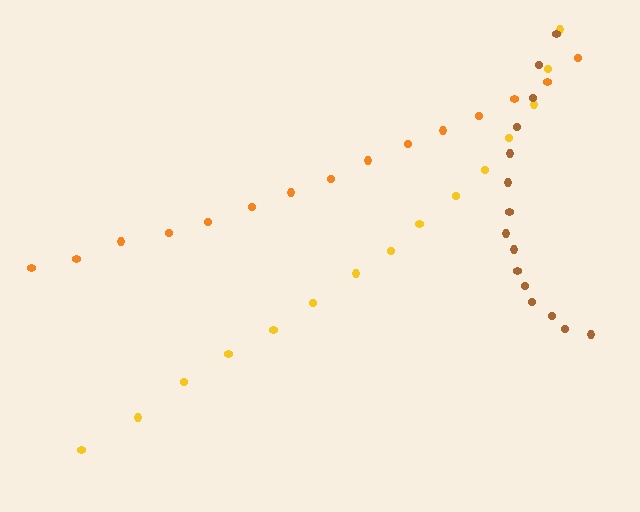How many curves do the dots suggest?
There are 3 distinct paths.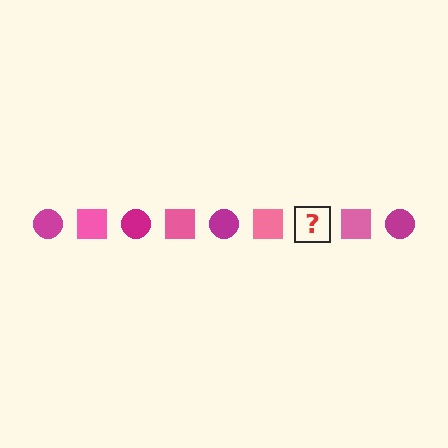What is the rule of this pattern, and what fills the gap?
The rule is that the pattern alternates between magenta circle and pink square. The gap should be filled with a magenta circle.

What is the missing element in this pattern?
The missing element is a magenta circle.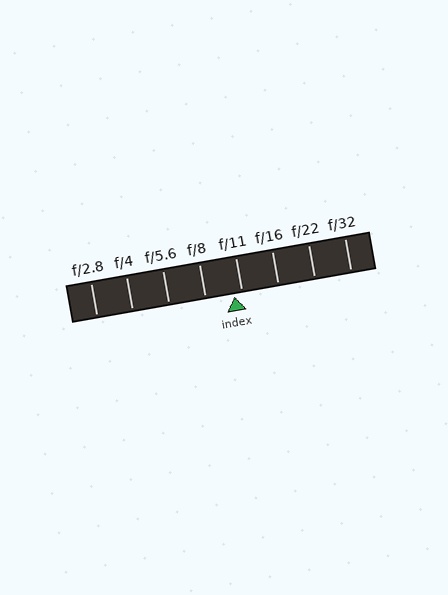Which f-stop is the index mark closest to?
The index mark is closest to f/11.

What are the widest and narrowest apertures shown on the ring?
The widest aperture shown is f/2.8 and the narrowest is f/32.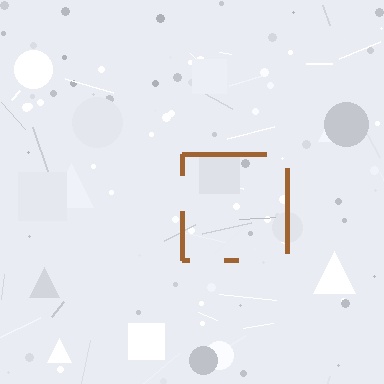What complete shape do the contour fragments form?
The contour fragments form a square.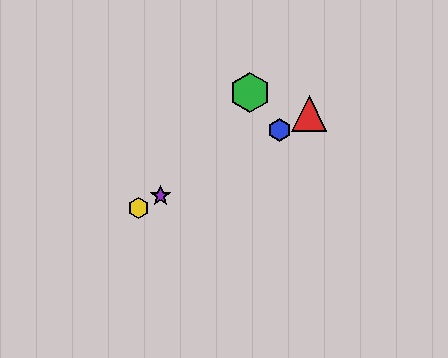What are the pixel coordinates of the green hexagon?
The green hexagon is at (250, 92).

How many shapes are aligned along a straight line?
4 shapes (the red triangle, the blue hexagon, the yellow hexagon, the purple star) are aligned along a straight line.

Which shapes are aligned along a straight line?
The red triangle, the blue hexagon, the yellow hexagon, the purple star are aligned along a straight line.